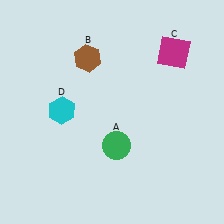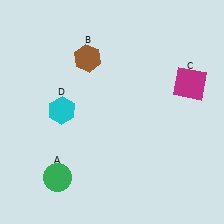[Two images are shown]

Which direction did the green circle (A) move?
The green circle (A) moved left.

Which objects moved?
The objects that moved are: the green circle (A), the magenta square (C).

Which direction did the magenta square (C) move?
The magenta square (C) moved down.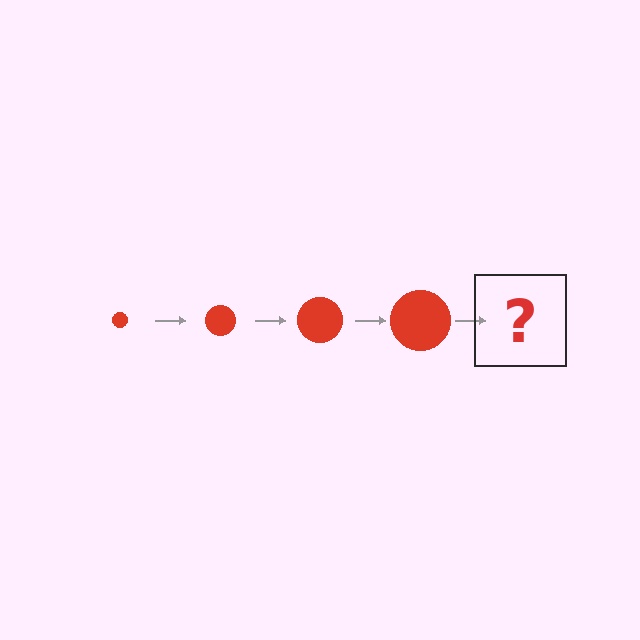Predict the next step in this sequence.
The next step is a red circle, larger than the previous one.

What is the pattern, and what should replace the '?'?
The pattern is that the circle gets progressively larger each step. The '?' should be a red circle, larger than the previous one.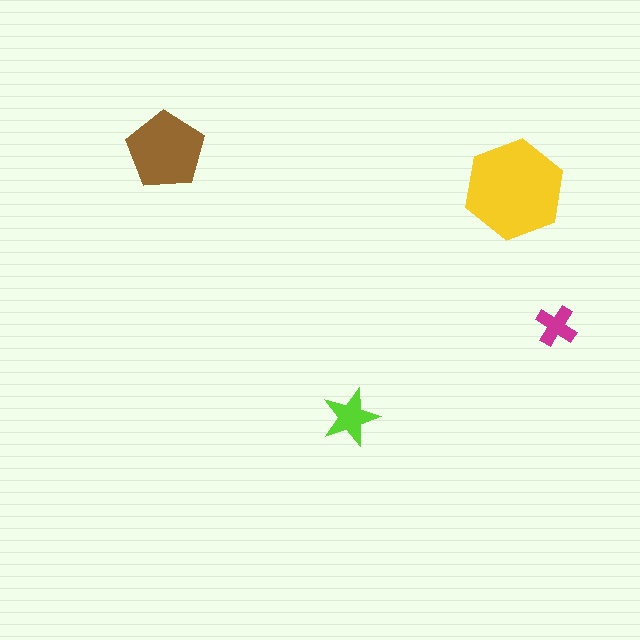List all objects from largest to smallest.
The yellow hexagon, the brown pentagon, the lime star, the magenta cross.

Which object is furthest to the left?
The brown pentagon is leftmost.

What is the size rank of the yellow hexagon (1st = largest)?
1st.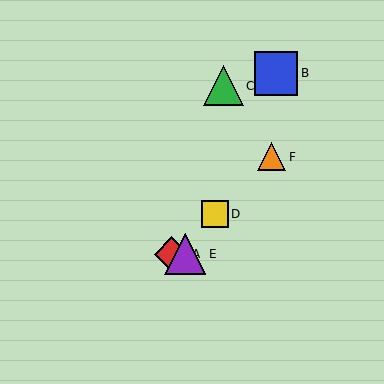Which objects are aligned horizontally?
Objects A, E are aligned horizontally.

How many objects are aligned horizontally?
2 objects (A, E) are aligned horizontally.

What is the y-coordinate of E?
Object E is at y≈254.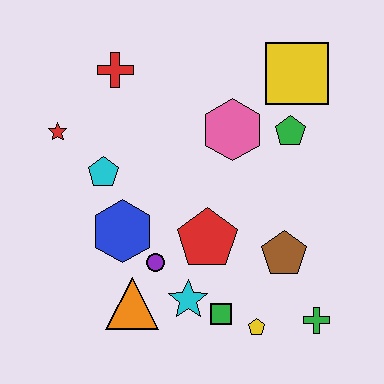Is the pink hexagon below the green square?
No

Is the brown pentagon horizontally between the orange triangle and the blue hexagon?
No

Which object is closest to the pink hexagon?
The green pentagon is closest to the pink hexagon.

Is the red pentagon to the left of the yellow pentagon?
Yes